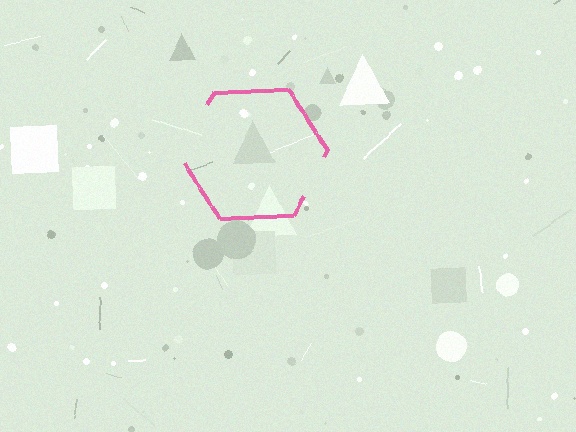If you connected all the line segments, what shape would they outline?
They would outline a hexagon.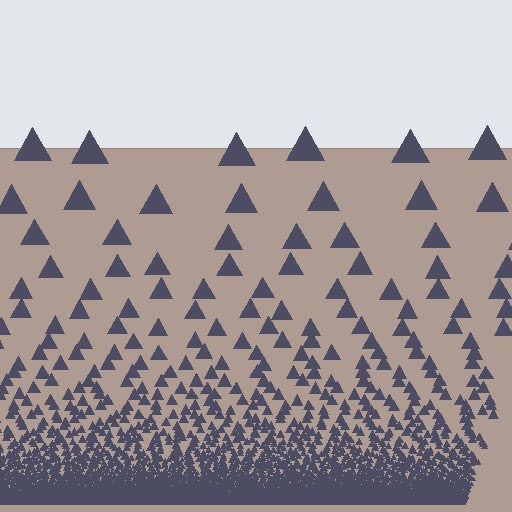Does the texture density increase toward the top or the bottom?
Density increases toward the bottom.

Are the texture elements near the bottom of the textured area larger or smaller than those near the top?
Smaller. The gradient is inverted — elements near the bottom are smaller and denser.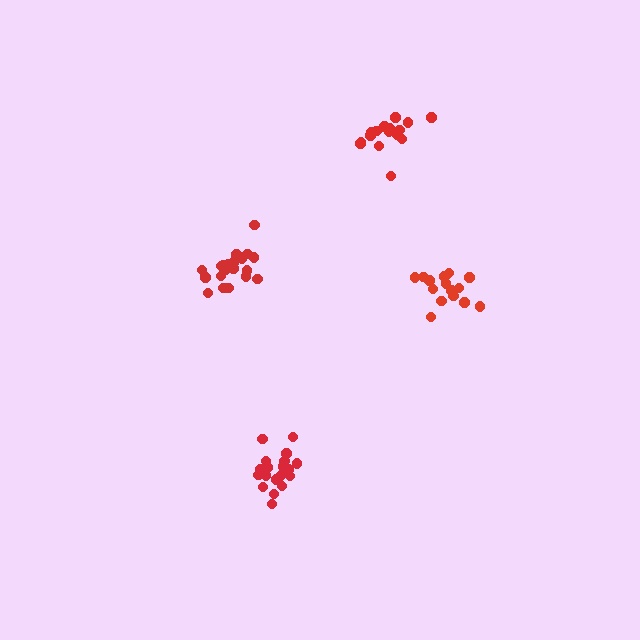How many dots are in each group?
Group 1: 16 dots, Group 2: 19 dots, Group 3: 20 dots, Group 4: 15 dots (70 total).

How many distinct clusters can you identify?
There are 4 distinct clusters.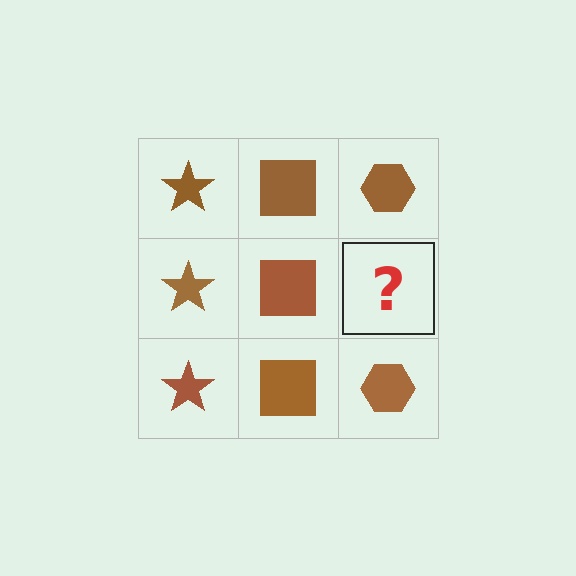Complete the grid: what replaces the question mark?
The question mark should be replaced with a brown hexagon.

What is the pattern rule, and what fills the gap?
The rule is that each column has a consistent shape. The gap should be filled with a brown hexagon.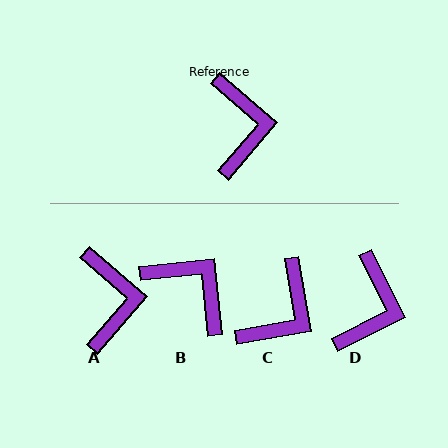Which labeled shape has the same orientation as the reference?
A.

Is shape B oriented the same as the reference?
No, it is off by about 46 degrees.